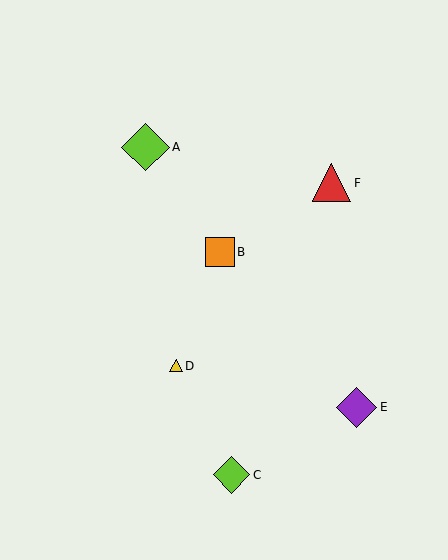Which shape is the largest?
The lime diamond (labeled A) is the largest.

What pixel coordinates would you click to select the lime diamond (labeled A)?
Click at (145, 147) to select the lime diamond A.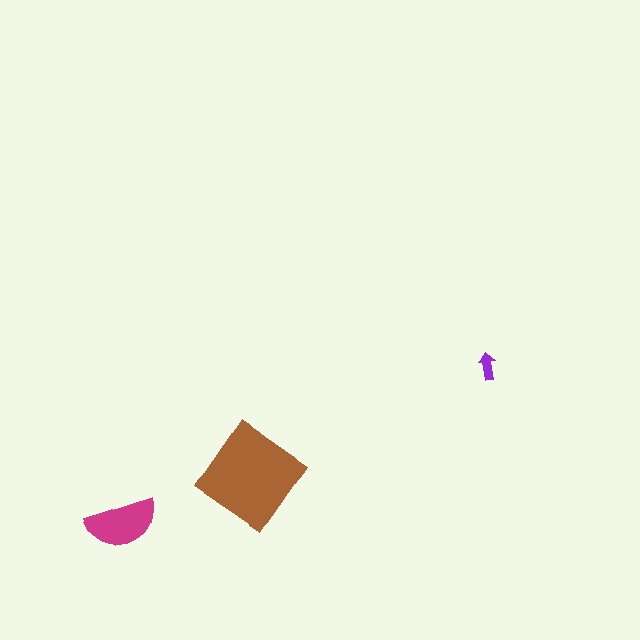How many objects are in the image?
There are 3 objects in the image.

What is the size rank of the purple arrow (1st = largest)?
3rd.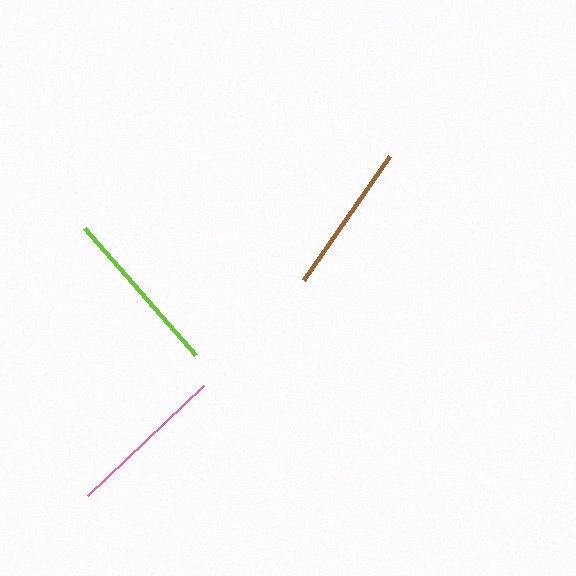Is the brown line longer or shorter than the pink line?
The pink line is longer than the brown line.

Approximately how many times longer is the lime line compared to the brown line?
The lime line is approximately 1.1 times the length of the brown line.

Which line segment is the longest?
The lime line is the longest at approximately 169 pixels.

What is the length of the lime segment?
The lime segment is approximately 169 pixels long.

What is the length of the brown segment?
The brown segment is approximately 151 pixels long.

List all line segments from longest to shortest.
From longest to shortest: lime, pink, brown.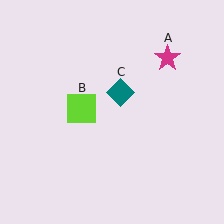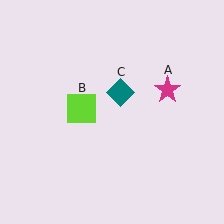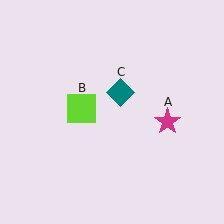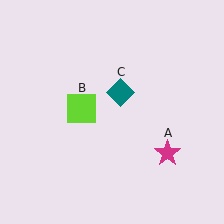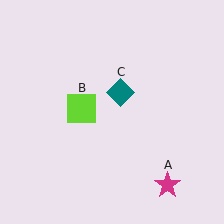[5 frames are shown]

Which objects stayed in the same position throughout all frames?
Lime square (object B) and teal diamond (object C) remained stationary.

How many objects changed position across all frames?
1 object changed position: magenta star (object A).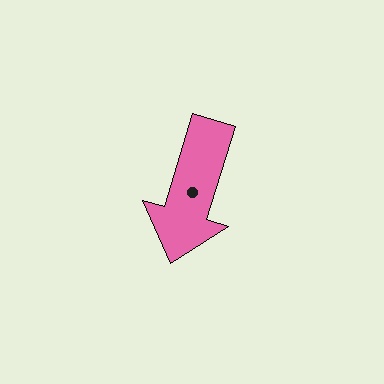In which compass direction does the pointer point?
South.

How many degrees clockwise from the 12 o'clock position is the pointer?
Approximately 197 degrees.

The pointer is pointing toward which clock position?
Roughly 7 o'clock.